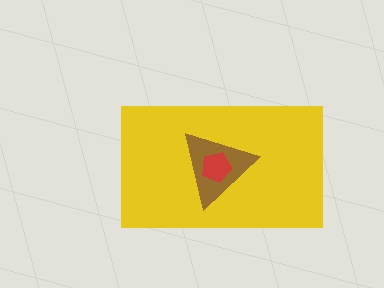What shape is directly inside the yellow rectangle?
The brown triangle.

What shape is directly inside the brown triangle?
The red pentagon.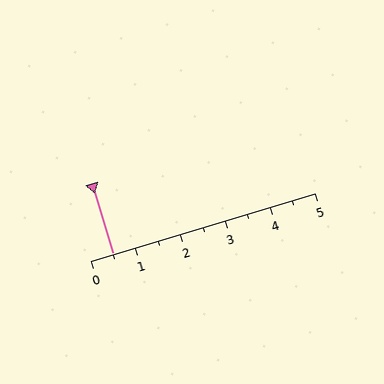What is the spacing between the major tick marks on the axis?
The major ticks are spaced 1 apart.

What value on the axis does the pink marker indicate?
The marker indicates approximately 0.5.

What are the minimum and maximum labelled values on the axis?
The axis runs from 0 to 5.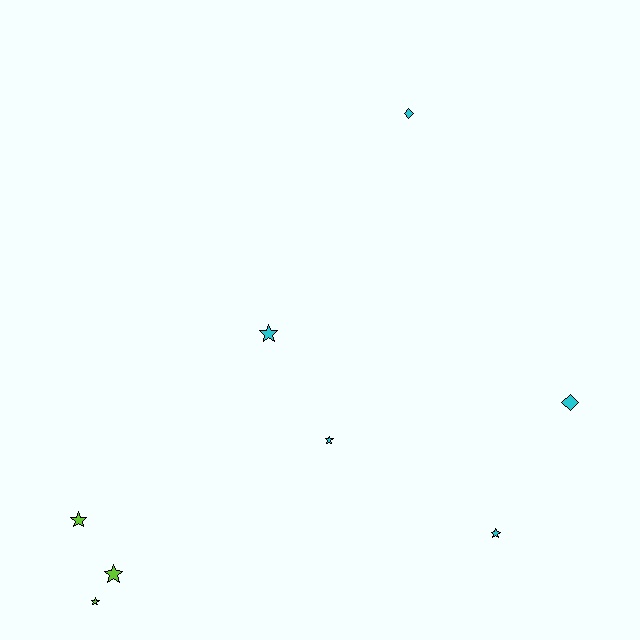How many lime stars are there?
There are 3 lime stars.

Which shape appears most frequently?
Star, with 6 objects.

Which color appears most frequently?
Cyan, with 5 objects.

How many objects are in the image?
There are 8 objects.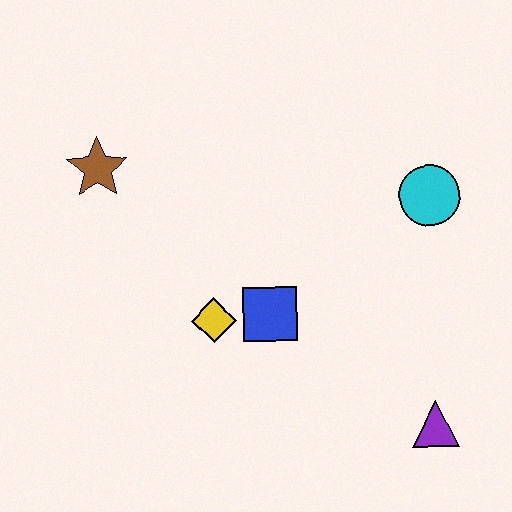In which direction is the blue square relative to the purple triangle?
The blue square is to the left of the purple triangle.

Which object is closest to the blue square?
The yellow diamond is closest to the blue square.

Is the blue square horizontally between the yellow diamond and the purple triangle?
Yes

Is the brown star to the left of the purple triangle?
Yes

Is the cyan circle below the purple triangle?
No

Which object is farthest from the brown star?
The purple triangle is farthest from the brown star.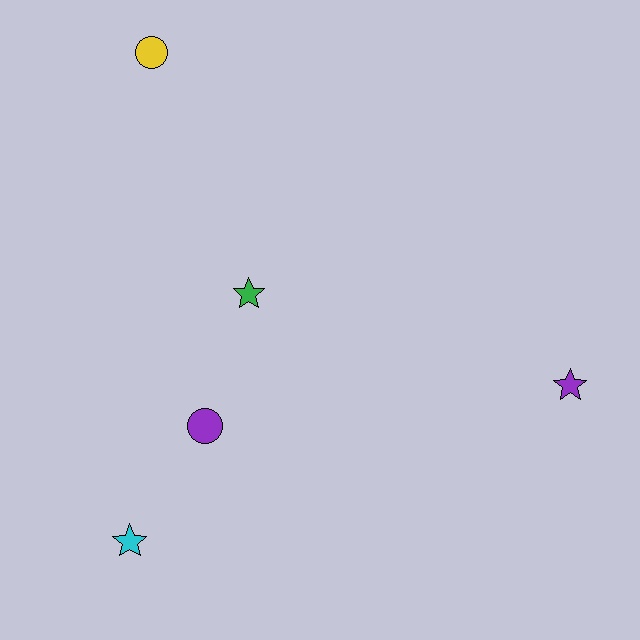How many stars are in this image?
There are 3 stars.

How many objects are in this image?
There are 5 objects.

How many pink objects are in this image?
There are no pink objects.